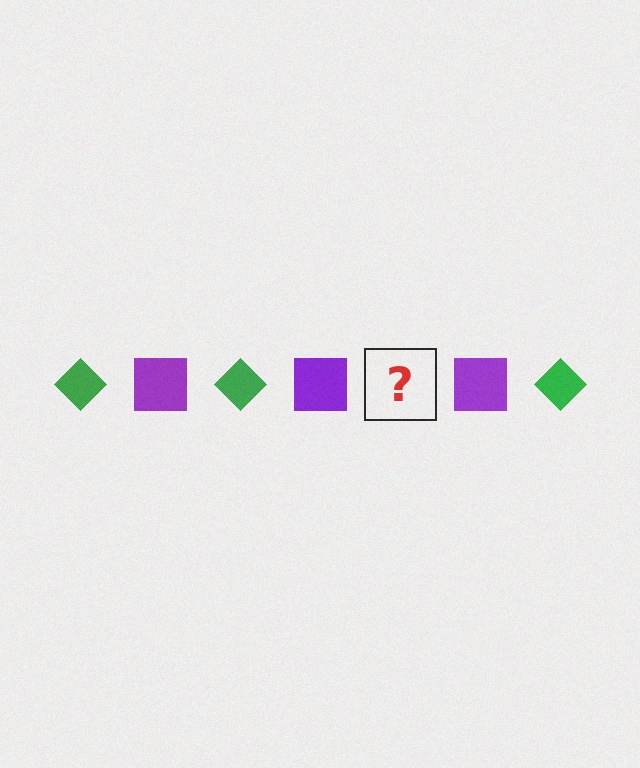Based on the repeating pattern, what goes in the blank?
The blank should be a green diamond.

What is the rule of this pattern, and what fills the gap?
The rule is that the pattern alternates between green diamond and purple square. The gap should be filled with a green diamond.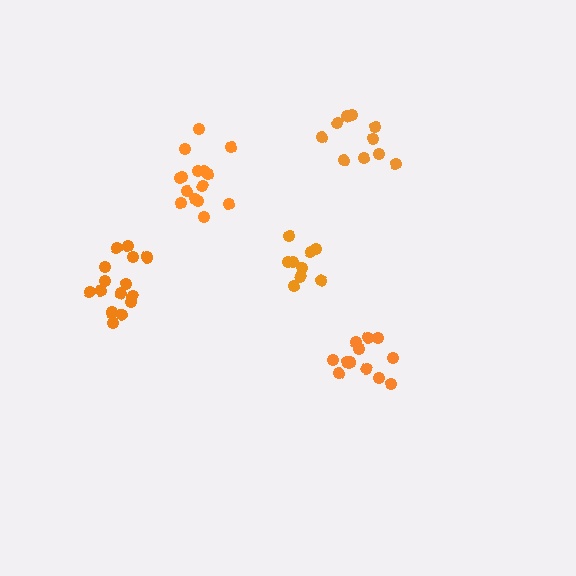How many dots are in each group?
Group 1: 15 dots, Group 2: 12 dots, Group 3: 15 dots, Group 4: 10 dots, Group 5: 9 dots (61 total).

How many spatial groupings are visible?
There are 5 spatial groupings.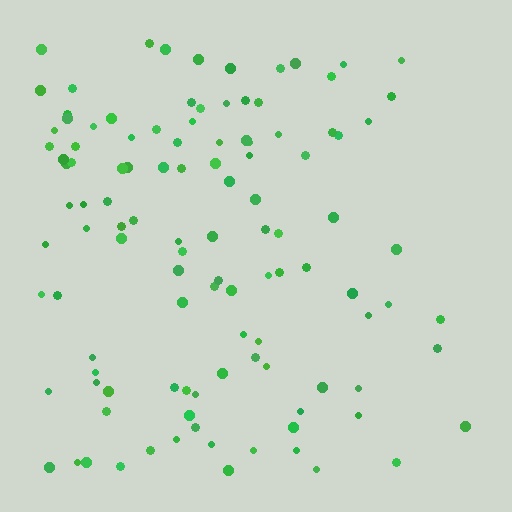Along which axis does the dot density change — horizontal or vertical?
Horizontal.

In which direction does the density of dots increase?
From right to left, with the left side densest.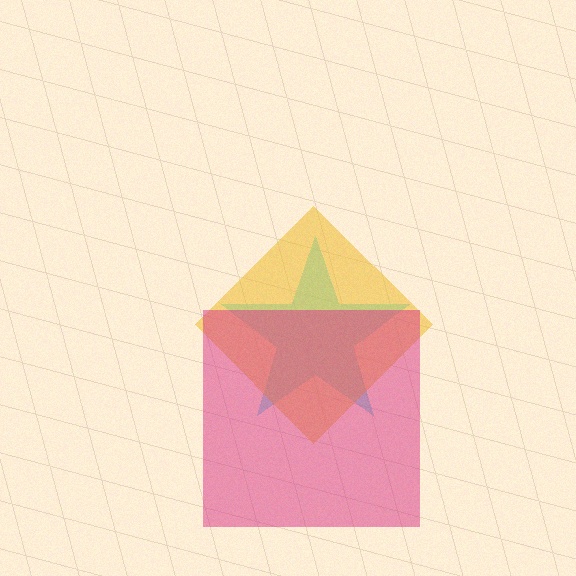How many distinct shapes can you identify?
There are 3 distinct shapes: a cyan star, a yellow diamond, a magenta square.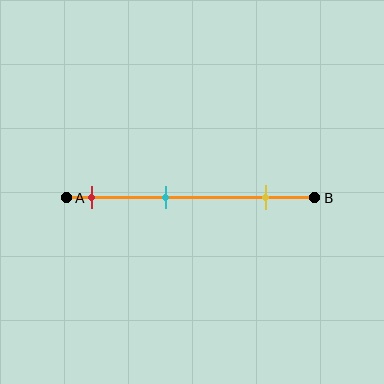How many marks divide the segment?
There are 3 marks dividing the segment.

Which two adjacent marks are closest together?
The red and cyan marks are the closest adjacent pair.